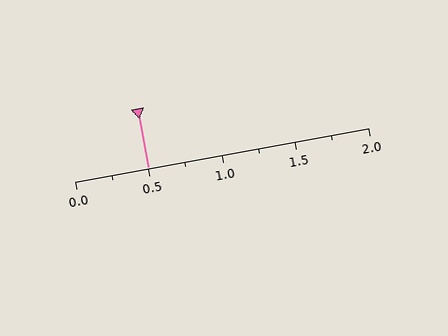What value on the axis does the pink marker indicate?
The marker indicates approximately 0.5.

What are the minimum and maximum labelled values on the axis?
The axis runs from 0.0 to 2.0.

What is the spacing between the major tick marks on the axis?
The major ticks are spaced 0.5 apart.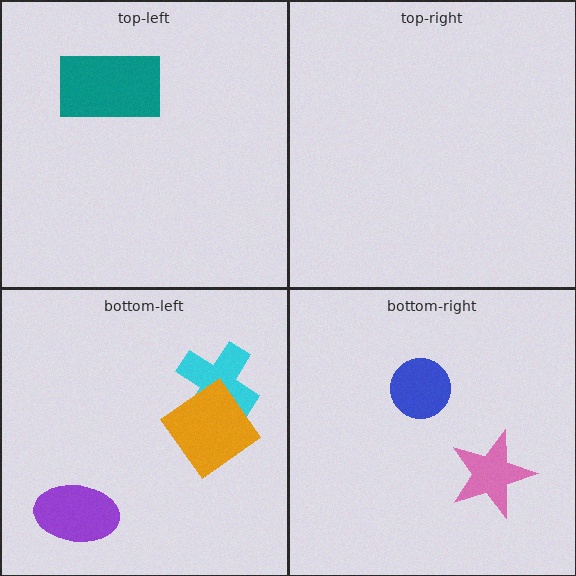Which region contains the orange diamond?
The bottom-left region.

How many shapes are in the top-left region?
1.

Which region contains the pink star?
The bottom-right region.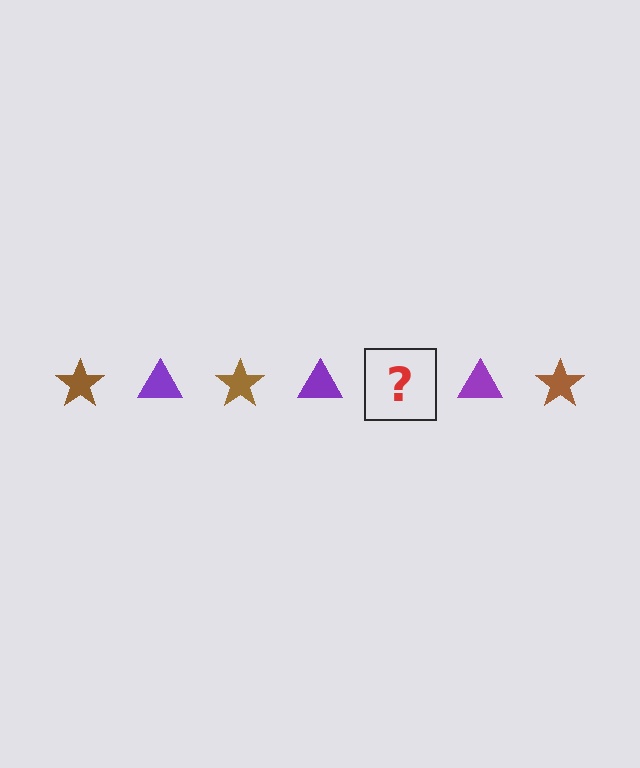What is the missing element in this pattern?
The missing element is a brown star.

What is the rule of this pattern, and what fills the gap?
The rule is that the pattern alternates between brown star and purple triangle. The gap should be filled with a brown star.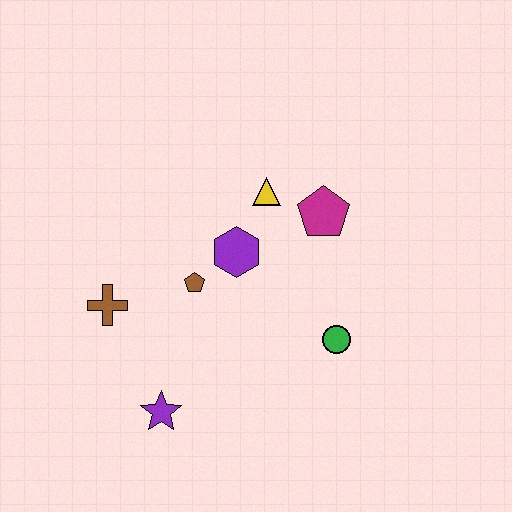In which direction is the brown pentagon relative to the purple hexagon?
The brown pentagon is to the left of the purple hexagon.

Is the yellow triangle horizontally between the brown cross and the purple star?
No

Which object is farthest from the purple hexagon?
The purple star is farthest from the purple hexagon.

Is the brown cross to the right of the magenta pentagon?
No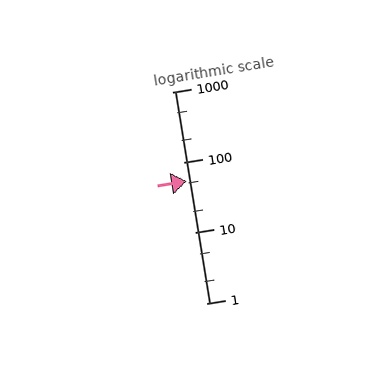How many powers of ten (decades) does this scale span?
The scale spans 3 decades, from 1 to 1000.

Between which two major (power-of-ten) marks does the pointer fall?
The pointer is between 10 and 100.